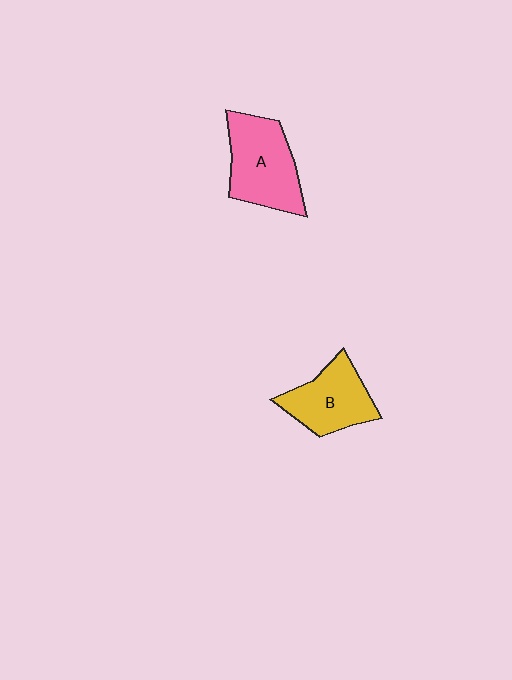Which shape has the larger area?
Shape A (pink).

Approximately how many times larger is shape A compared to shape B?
Approximately 1.2 times.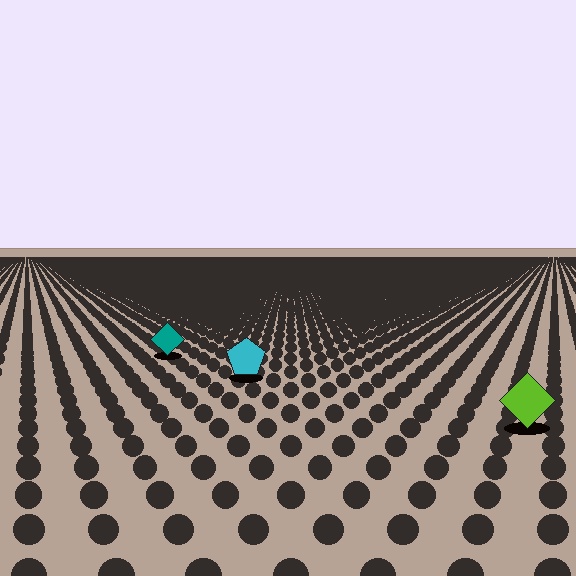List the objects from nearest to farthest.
From nearest to farthest: the lime diamond, the cyan pentagon, the teal diamond.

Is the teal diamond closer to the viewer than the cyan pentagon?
No. The cyan pentagon is closer — you can tell from the texture gradient: the ground texture is coarser near it.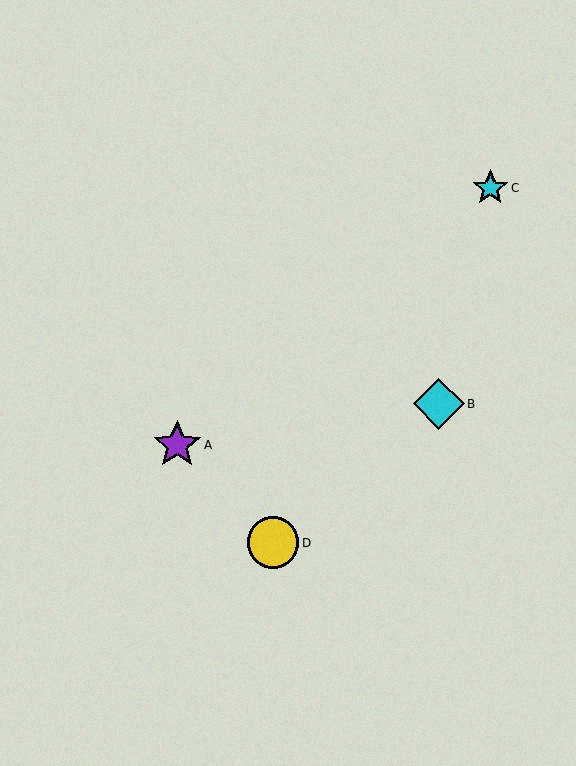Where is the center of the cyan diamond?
The center of the cyan diamond is at (439, 404).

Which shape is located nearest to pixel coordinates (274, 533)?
The yellow circle (labeled D) at (273, 543) is nearest to that location.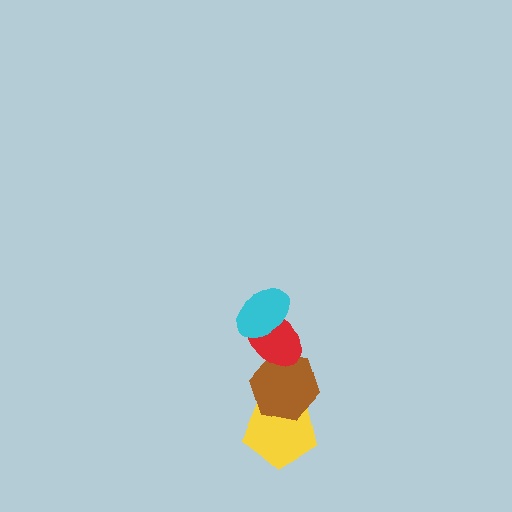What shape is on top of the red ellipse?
The cyan ellipse is on top of the red ellipse.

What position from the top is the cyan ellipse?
The cyan ellipse is 1st from the top.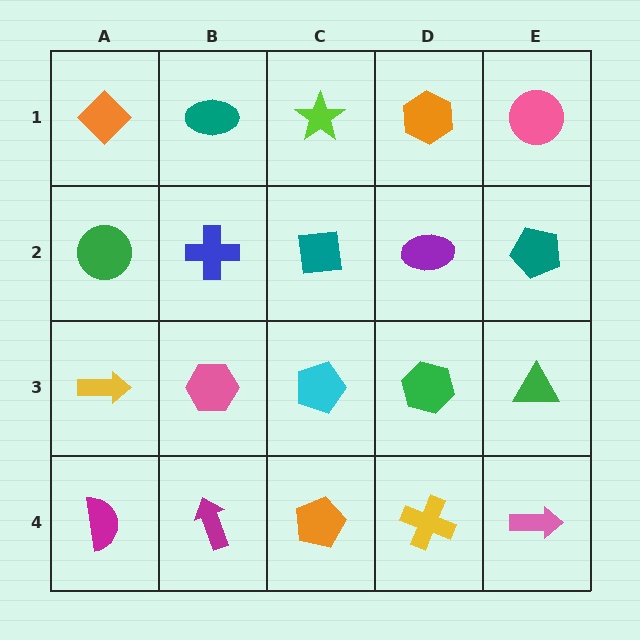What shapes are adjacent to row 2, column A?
An orange diamond (row 1, column A), a yellow arrow (row 3, column A), a blue cross (row 2, column B).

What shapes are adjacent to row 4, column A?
A yellow arrow (row 3, column A), a magenta arrow (row 4, column B).